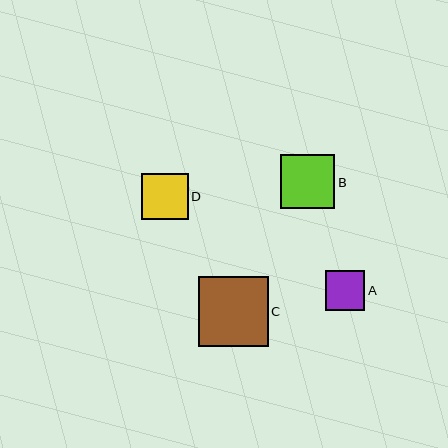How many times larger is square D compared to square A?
Square D is approximately 1.2 times the size of square A.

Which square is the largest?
Square C is the largest with a size of approximately 70 pixels.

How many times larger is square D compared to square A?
Square D is approximately 1.2 times the size of square A.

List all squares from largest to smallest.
From largest to smallest: C, B, D, A.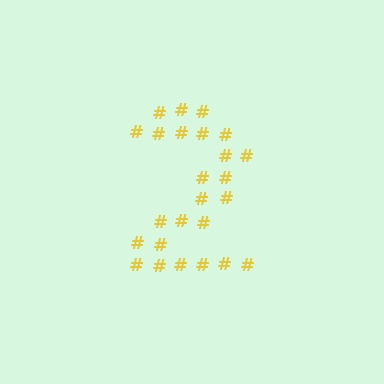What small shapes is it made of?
It is made of small hash symbols.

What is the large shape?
The large shape is the digit 2.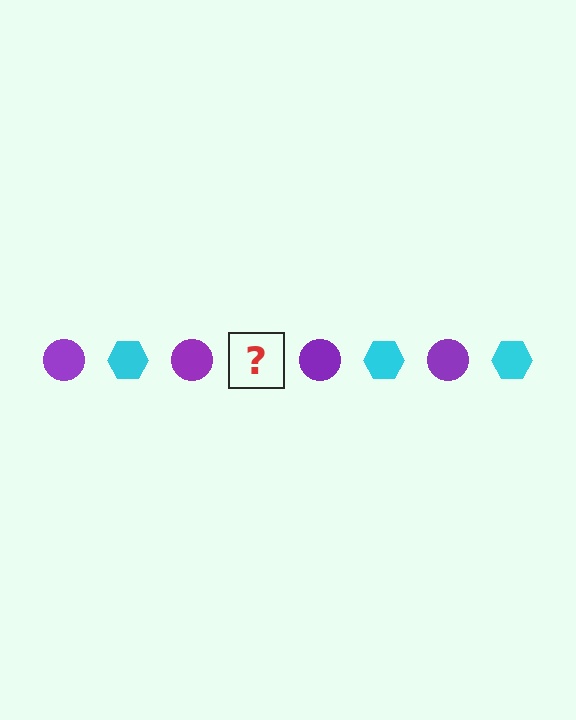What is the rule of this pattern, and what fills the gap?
The rule is that the pattern alternates between purple circle and cyan hexagon. The gap should be filled with a cyan hexagon.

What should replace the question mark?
The question mark should be replaced with a cyan hexagon.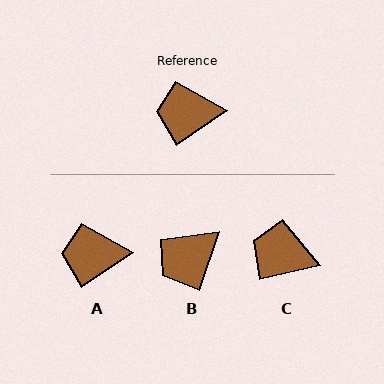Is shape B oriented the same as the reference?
No, it is off by about 37 degrees.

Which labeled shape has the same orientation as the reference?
A.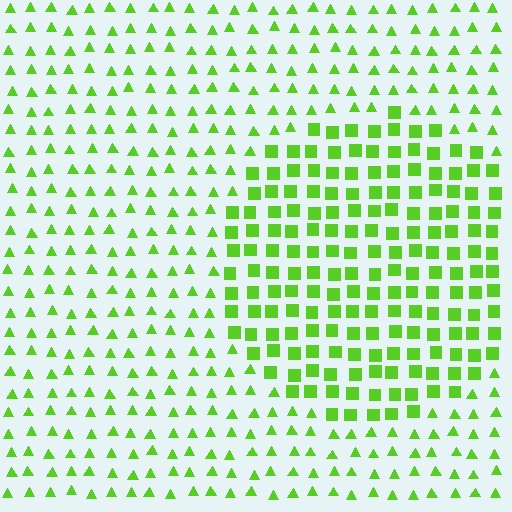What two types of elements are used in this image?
The image uses squares inside the circle region and triangles outside it.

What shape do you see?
I see a circle.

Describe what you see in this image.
The image is filled with small lime elements arranged in a uniform grid. A circle-shaped region contains squares, while the surrounding area contains triangles. The boundary is defined purely by the change in element shape.